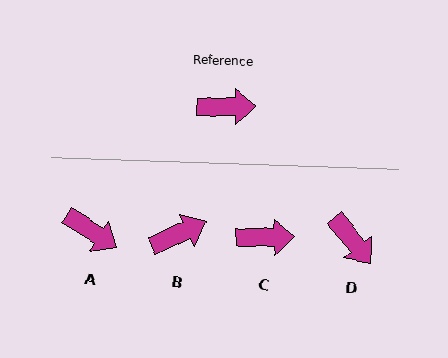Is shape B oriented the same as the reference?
No, it is off by about 23 degrees.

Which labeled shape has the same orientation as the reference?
C.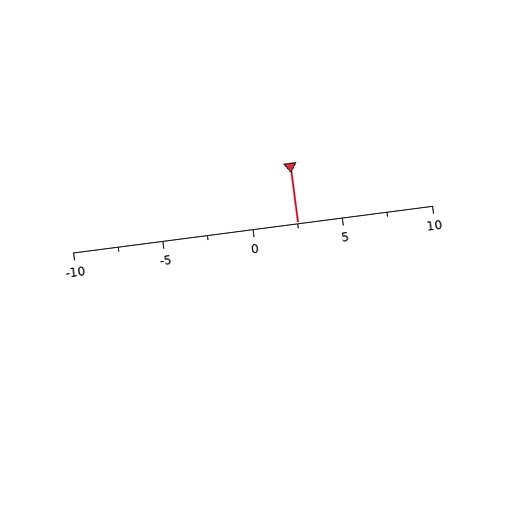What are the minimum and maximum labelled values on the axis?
The axis runs from -10 to 10.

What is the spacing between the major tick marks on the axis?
The major ticks are spaced 5 apart.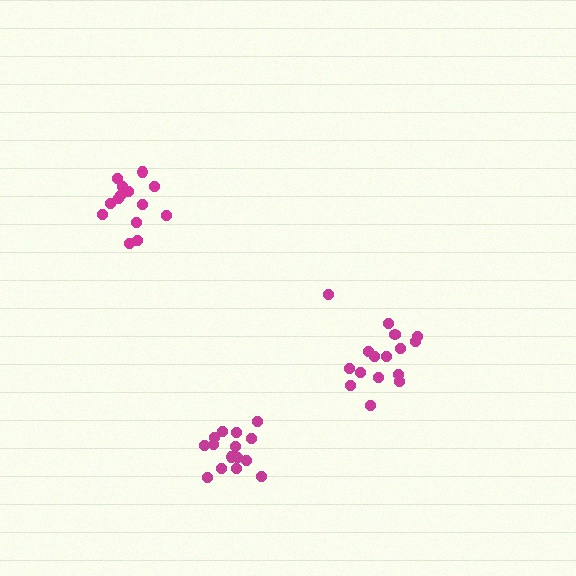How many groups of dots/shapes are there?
There are 3 groups.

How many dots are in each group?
Group 1: 14 dots, Group 2: 15 dots, Group 3: 16 dots (45 total).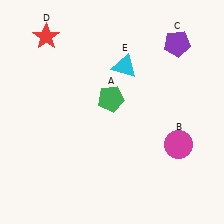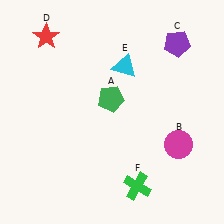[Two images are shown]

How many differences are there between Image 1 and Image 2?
There is 1 difference between the two images.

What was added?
A green cross (F) was added in Image 2.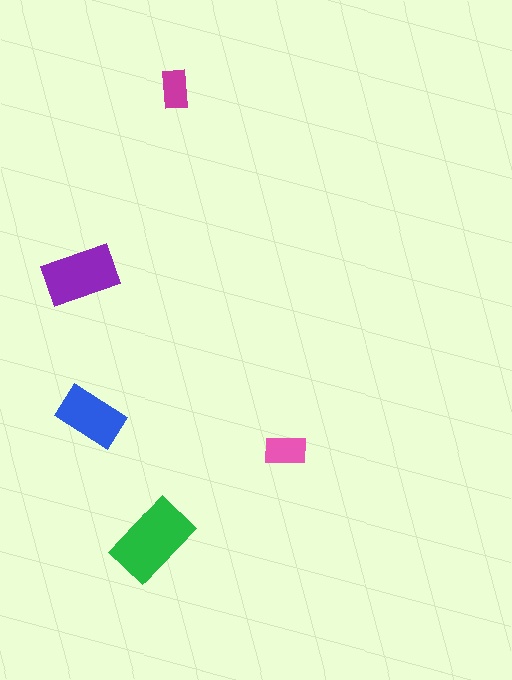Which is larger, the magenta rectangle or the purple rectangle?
The purple one.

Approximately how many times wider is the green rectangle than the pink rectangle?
About 2 times wider.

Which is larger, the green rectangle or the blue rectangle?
The green one.